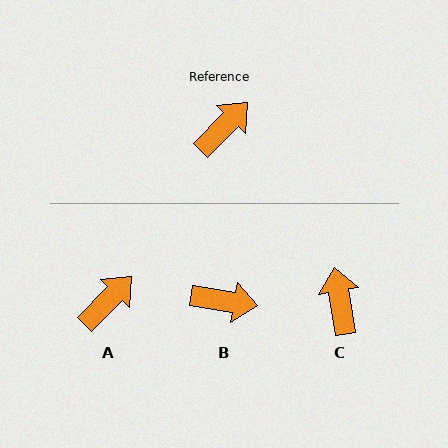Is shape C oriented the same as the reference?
No, it is off by about 54 degrees.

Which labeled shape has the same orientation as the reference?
A.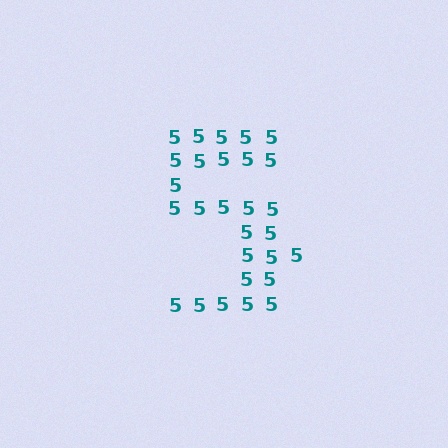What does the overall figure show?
The overall figure shows the digit 5.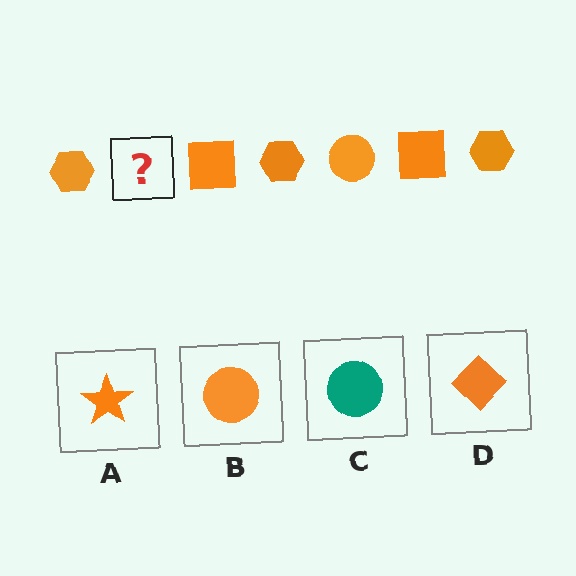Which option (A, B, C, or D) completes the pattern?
B.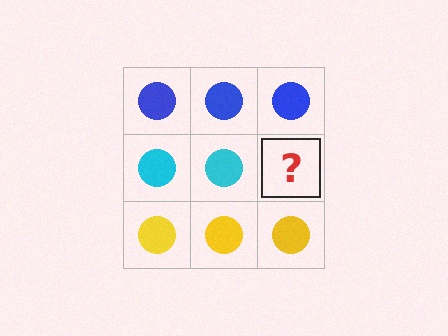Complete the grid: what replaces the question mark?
The question mark should be replaced with a cyan circle.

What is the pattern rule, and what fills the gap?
The rule is that each row has a consistent color. The gap should be filled with a cyan circle.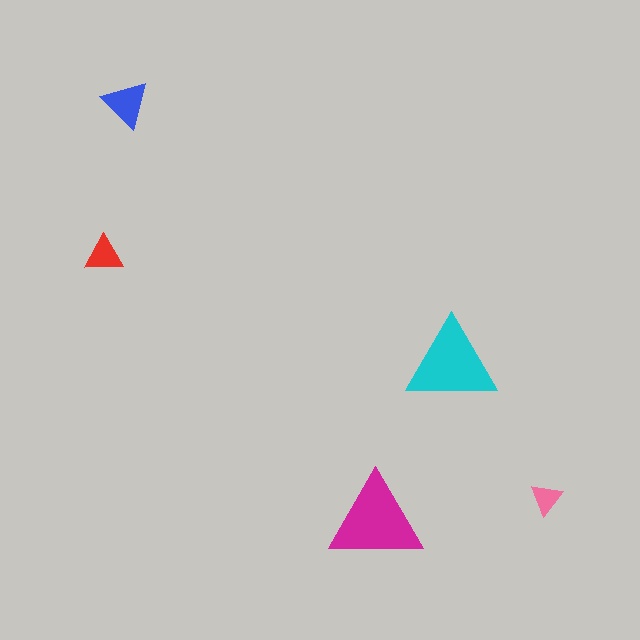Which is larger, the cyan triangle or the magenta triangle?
The magenta one.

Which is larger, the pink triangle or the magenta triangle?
The magenta one.